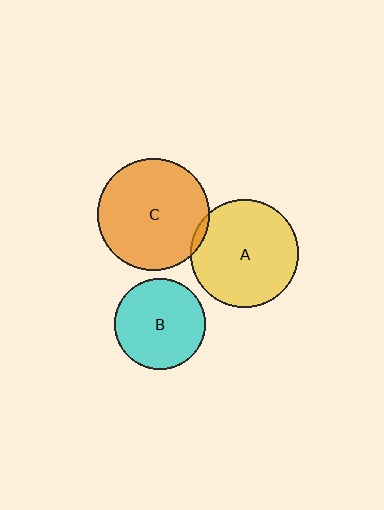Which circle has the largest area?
Circle C (orange).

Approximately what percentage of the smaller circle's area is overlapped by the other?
Approximately 5%.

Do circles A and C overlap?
Yes.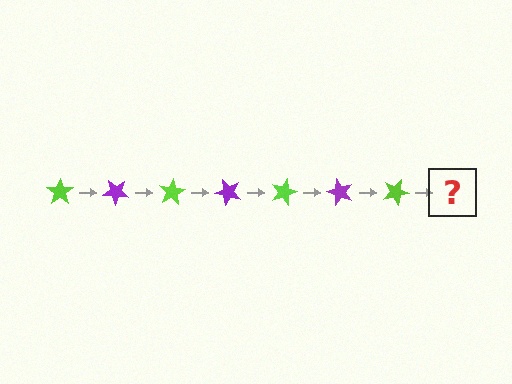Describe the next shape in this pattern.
It should be a purple star, rotated 280 degrees from the start.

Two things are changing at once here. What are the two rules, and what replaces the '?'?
The two rules are that it rotates 40 degrees each step and the color cycles through lime and purple. The '?' should be a purple star, rotated 280 degrees from the start.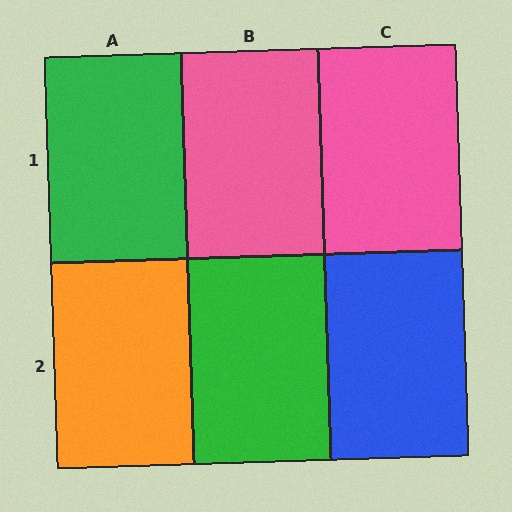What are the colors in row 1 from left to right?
Green, pink, pink.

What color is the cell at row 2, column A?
Orange.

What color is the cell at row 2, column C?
Blue.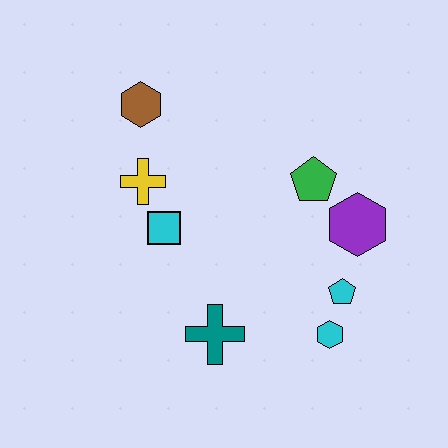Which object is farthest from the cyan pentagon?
The brown hexagon is farthest from the cyan pentagon.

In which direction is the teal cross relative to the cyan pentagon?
The teal cross is to the left of the cyan pentagon.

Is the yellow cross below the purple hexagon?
No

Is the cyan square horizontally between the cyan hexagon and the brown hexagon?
Yes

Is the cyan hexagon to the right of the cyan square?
Yes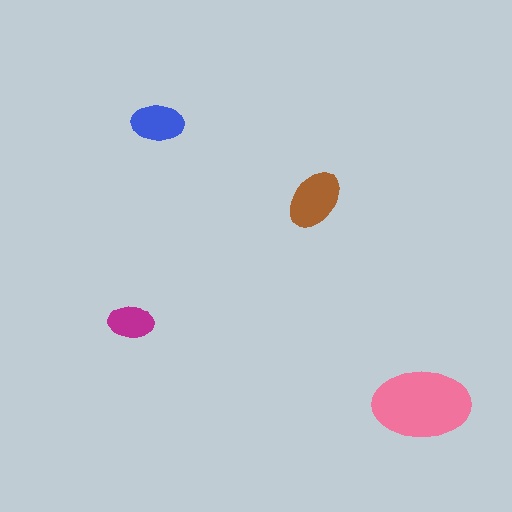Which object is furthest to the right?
The pink ellipse is rightmost.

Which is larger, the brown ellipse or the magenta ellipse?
The brown one.